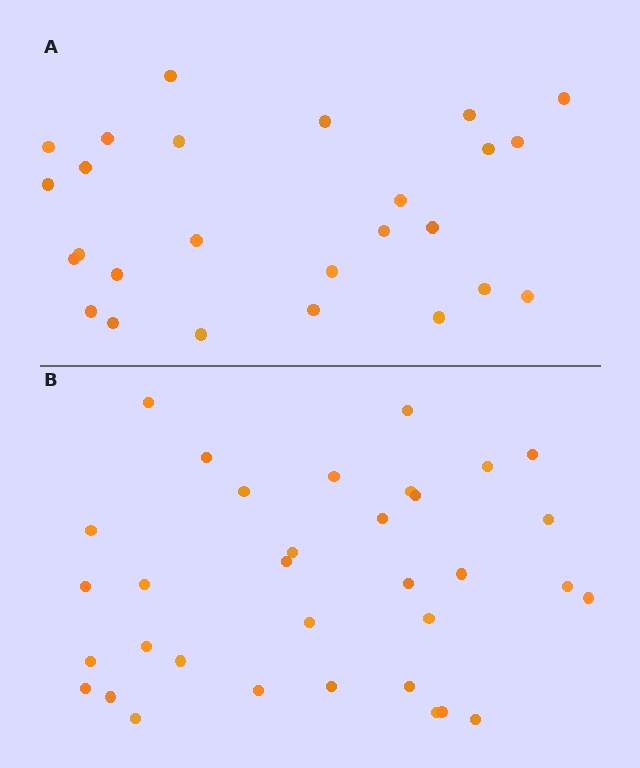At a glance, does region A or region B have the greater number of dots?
Region B (the bottom region) has more dots.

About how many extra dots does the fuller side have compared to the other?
Region B has roughly 8 or so more dots than region A.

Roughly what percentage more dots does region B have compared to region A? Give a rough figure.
About 30% more.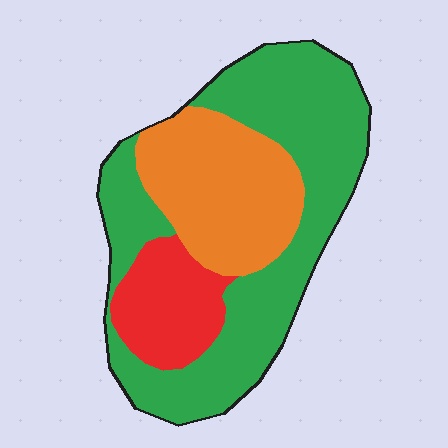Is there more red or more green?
Green.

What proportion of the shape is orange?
Orange covers around 30% of the shape.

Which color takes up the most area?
Green, at roughly 55%.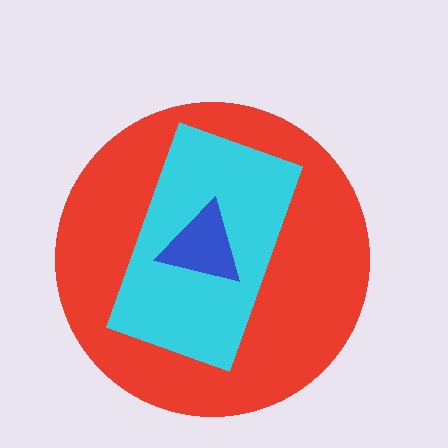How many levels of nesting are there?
3.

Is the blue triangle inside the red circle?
Yes.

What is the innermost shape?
The blue triangle.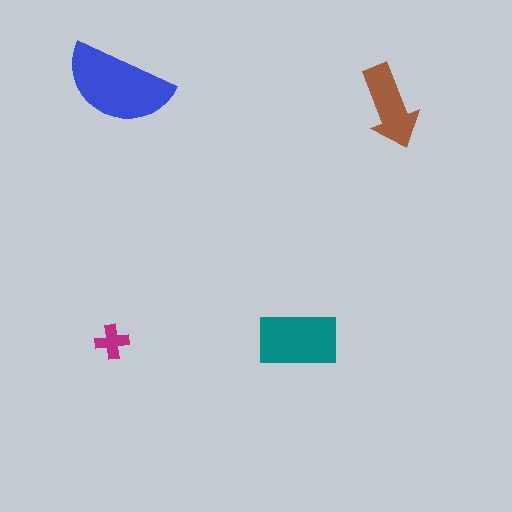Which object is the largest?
The blue semicircle.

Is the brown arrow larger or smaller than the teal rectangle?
Smaller.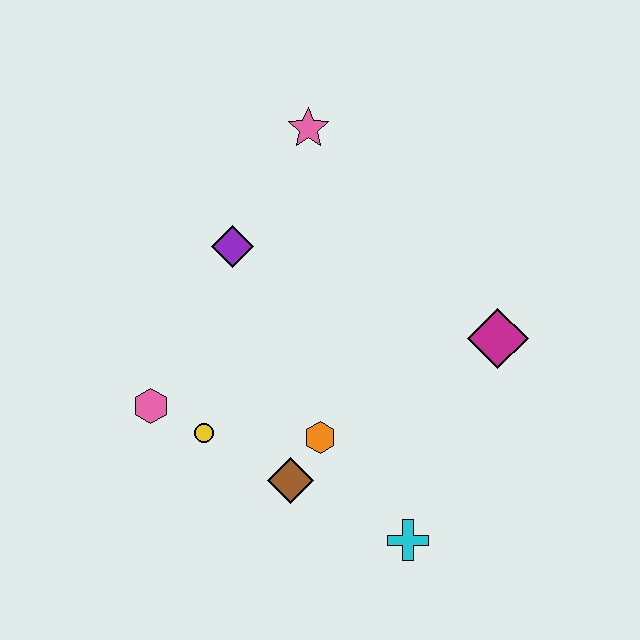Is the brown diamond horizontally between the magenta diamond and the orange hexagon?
No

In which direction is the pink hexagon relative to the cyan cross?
The pink hexagon is to the left of the cyan cross.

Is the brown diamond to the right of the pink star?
No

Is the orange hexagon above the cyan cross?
Yes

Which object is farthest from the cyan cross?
The pink star is farthest from the cyan cross.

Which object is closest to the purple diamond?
The pink star is closest to the purple diamond.